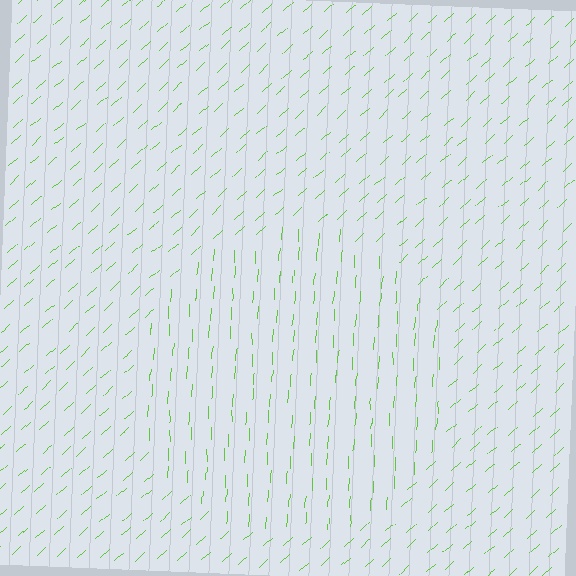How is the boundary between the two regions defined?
The boundary is defined purely by a change in line orientation (approximately 45 degrees difference). All lines are the same color and thickness.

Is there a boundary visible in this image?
Yes, there is a texture boundary formed by a change in line orientation.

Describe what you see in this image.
The image is filled with small lime line segments. A circle region in the image has lines oriented differently from the surrounding lines, creating a visible texture boundary.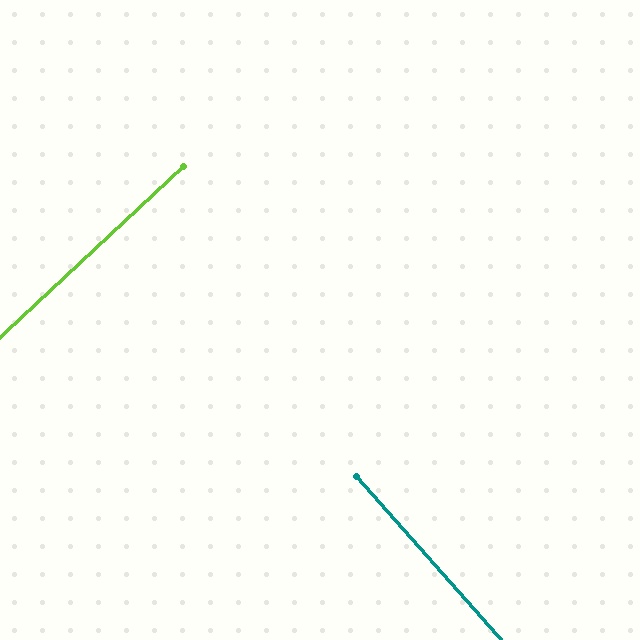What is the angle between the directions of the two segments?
Approximately 89 degrees.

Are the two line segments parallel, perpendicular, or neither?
Perpendicular — they meet at approximately 89°.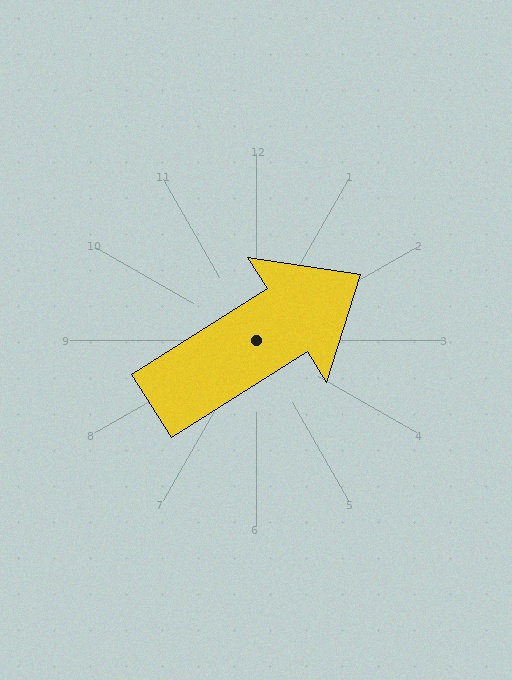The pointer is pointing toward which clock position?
Roughly 2 o'clock.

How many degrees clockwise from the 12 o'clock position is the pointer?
Approximately 58 degrees.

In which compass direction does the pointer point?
Northeast.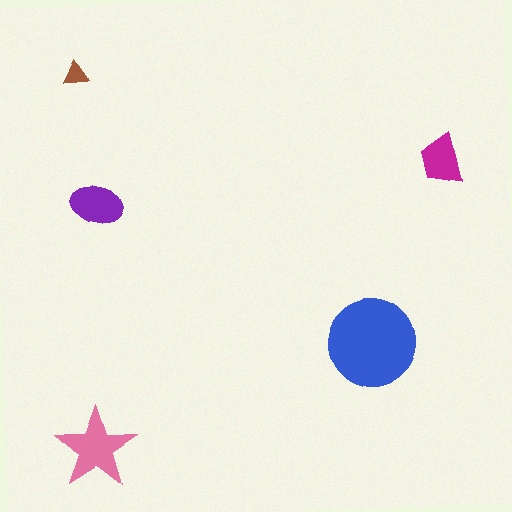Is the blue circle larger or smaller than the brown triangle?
Larger.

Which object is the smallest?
The brown triangle.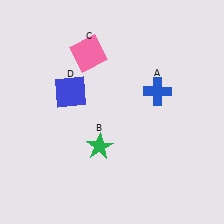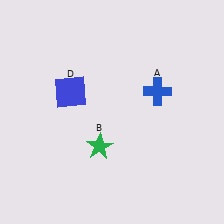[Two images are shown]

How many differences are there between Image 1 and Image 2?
There is 1 difference between the two images.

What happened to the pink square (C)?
The pink square (C) was removed in Image 2. It was in the top-left area of Image 1.